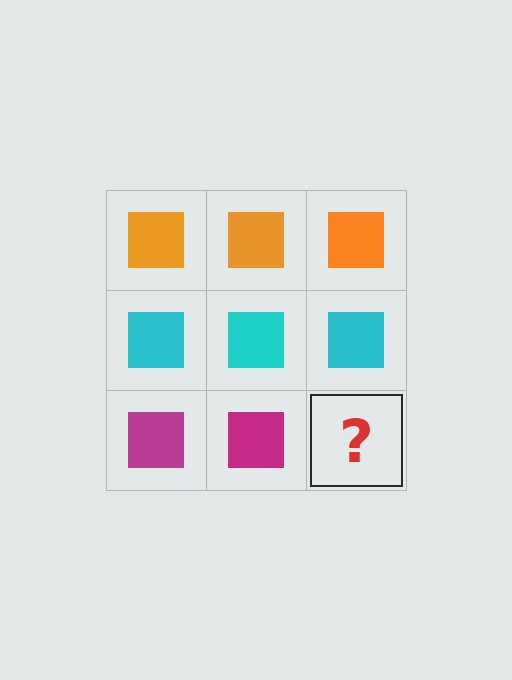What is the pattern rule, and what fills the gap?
The rule is that each row has a consistent color. The gap should be filled with a magenta square.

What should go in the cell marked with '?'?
The missing cell should contain a magenta square.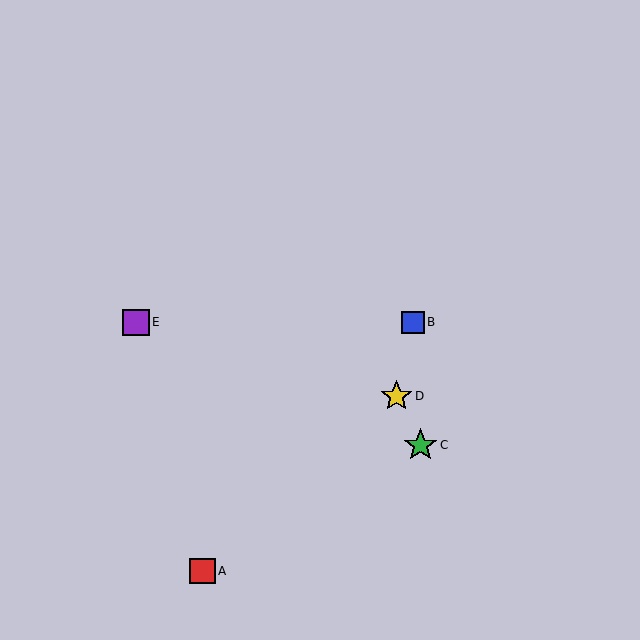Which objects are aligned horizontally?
Objects B, E are aligned horizontally.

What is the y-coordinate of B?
Object B is at y≈322.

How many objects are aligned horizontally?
2 objects (B, E) are aligned horizontally.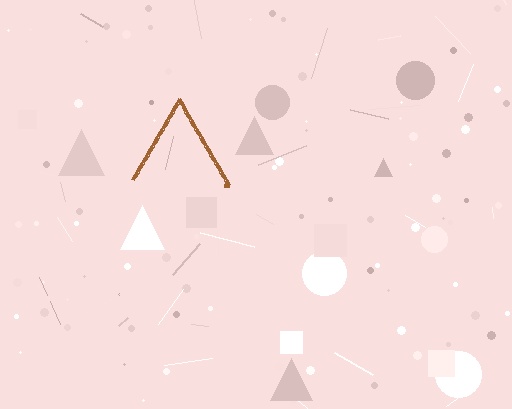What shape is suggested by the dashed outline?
The dashed outline suggests a triangle.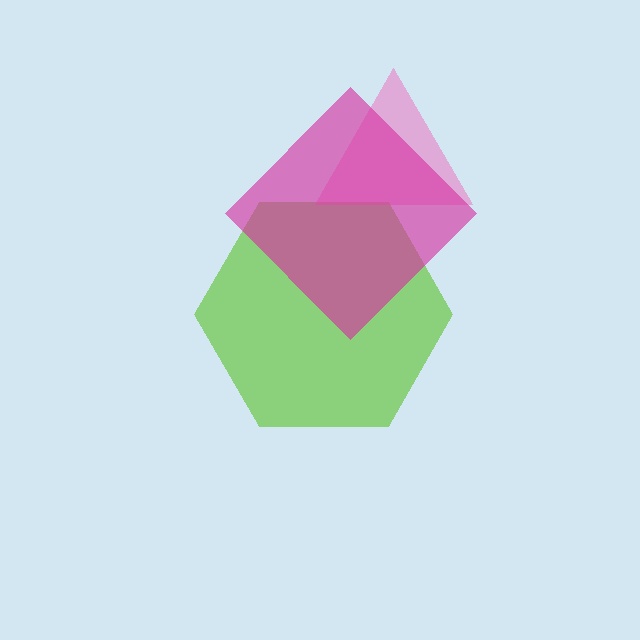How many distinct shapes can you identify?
There are 3 distinct shapes: a lime hexagon, a pink triangle, a magenta diamond.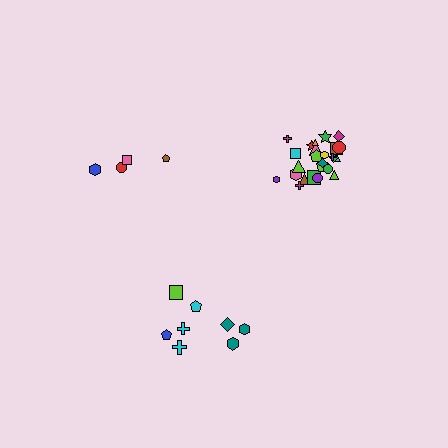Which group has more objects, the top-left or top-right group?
The top-right group.